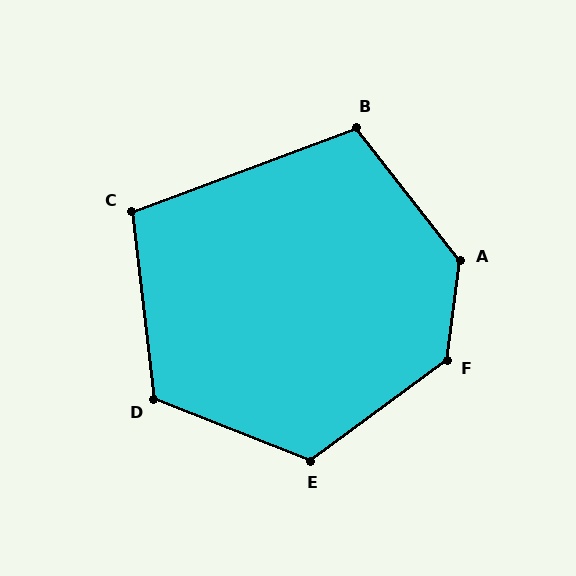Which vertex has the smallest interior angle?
C, at approximately 104 degrees.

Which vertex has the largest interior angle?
A, at approximately 134 degrees.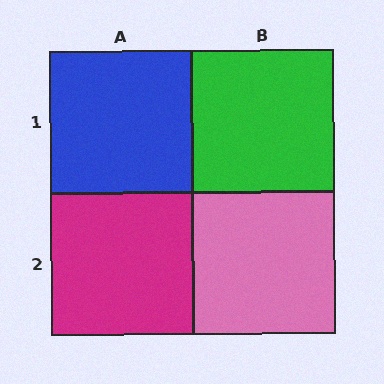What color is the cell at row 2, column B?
Pink.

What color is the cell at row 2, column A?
Magenta.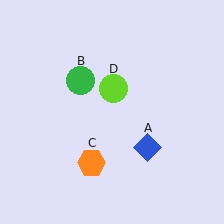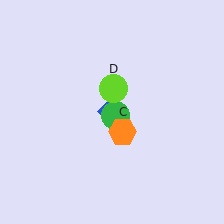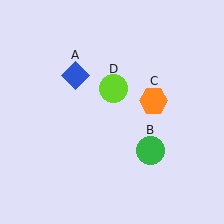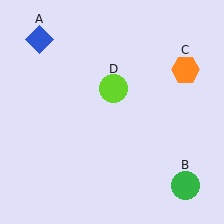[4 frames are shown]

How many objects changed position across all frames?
3 objects changed position: blue diamond (object A), green circle (object B), orange hexagon (object C).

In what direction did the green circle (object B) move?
The green circle (object B) moved down and to the right.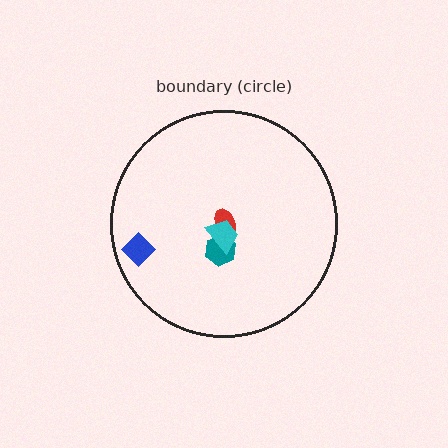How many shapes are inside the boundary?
4 inside, 0 outside.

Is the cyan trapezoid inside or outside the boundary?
Inside.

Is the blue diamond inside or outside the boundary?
Inside.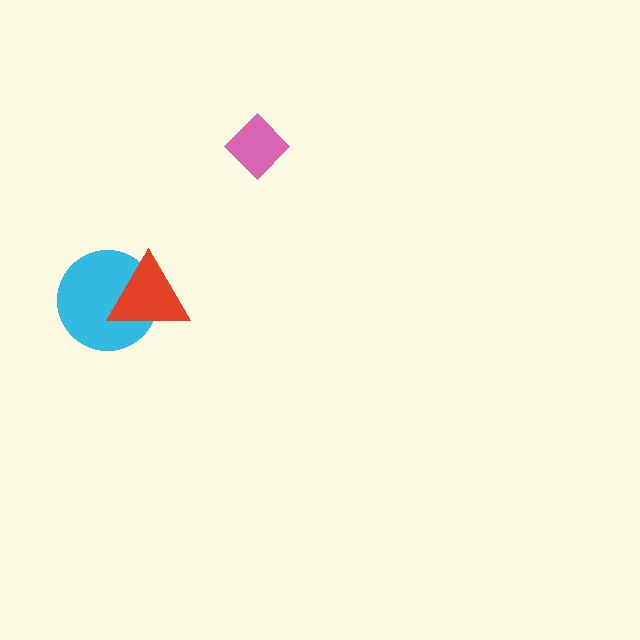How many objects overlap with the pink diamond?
0 objects overlap with the pink diamond.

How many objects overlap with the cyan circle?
1 object overlaps with the cyan circle.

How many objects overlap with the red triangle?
1 object overlaps with the red triangle.